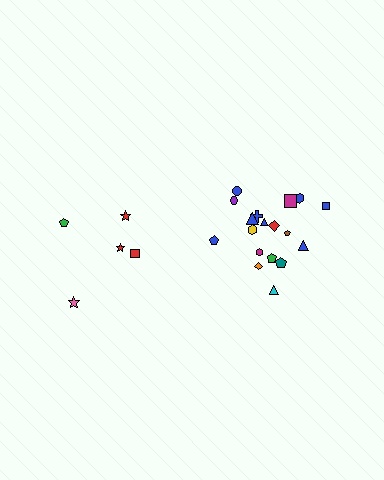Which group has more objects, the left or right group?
The right group.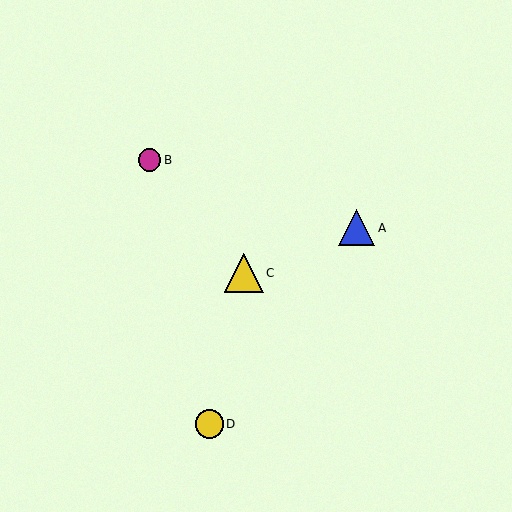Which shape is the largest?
The yellow triangle (labeled C) is the largest.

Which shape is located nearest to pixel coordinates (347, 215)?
The blue triangle (labeled A) at (357, 228) is nearest to that location.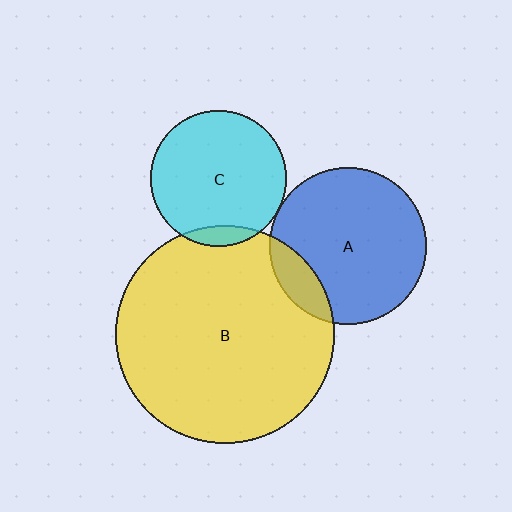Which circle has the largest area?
Circle B (yellow).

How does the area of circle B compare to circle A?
Approximately 1.9 times.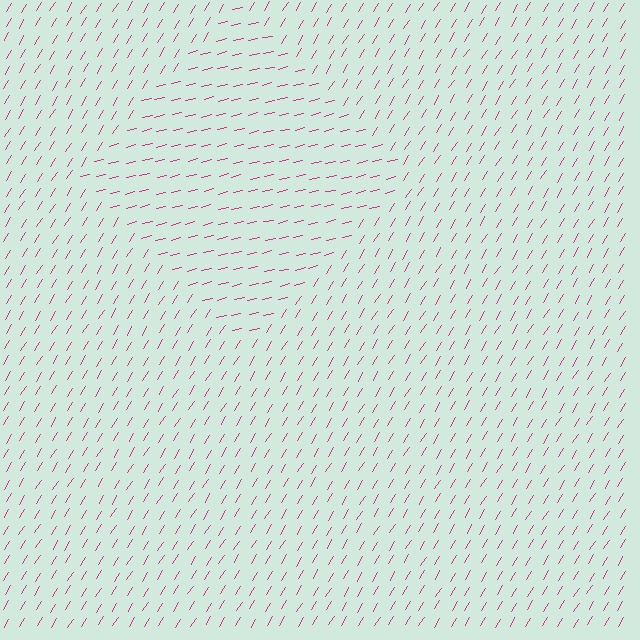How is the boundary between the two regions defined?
The boundary is defined purely by a change in line orientation (approximately 45 degrees difference). All lines are the same color and thickness.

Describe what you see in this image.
The image is filled with small magenta line segments. A diamond region in the image has lines oriented differently from the surrounding lines, creating a visible texture boundary.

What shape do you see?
I see a diamond.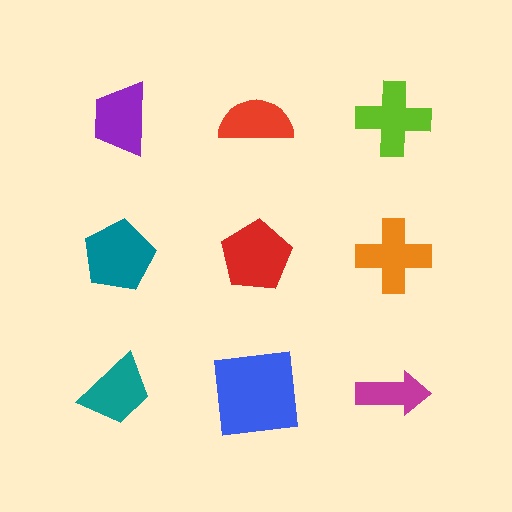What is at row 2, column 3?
An orange cross.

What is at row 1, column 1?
A purple trapezoid.